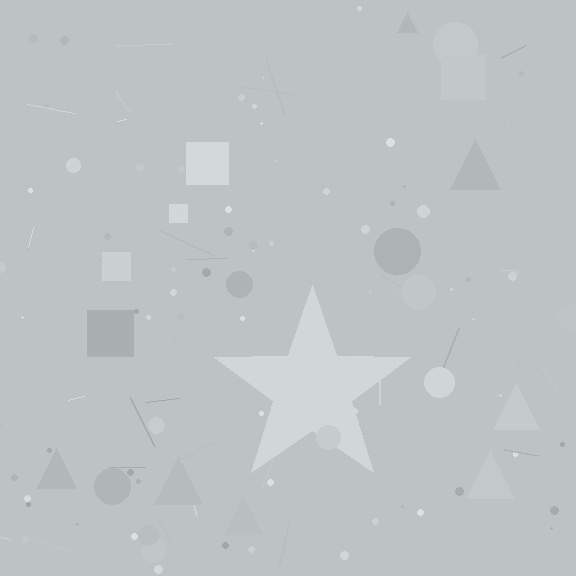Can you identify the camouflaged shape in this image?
The camouflaged shape is a star.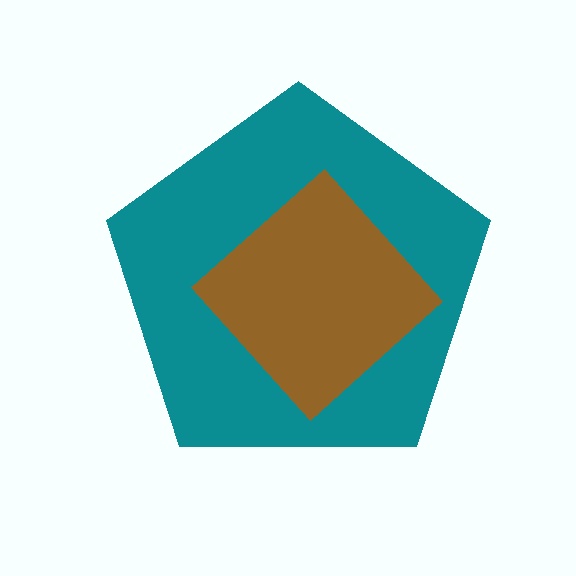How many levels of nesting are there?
2.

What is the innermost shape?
The brown diamond.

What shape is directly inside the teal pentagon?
The brown diamond.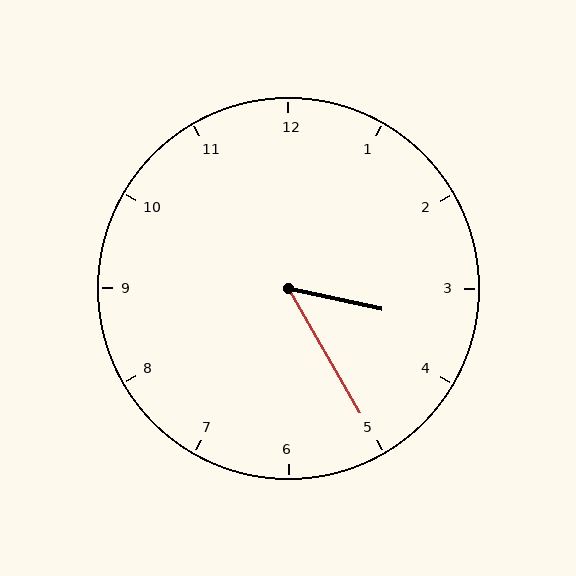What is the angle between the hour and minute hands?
Approximately 48 degrees.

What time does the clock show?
3:25.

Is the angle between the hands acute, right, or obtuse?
It is acute.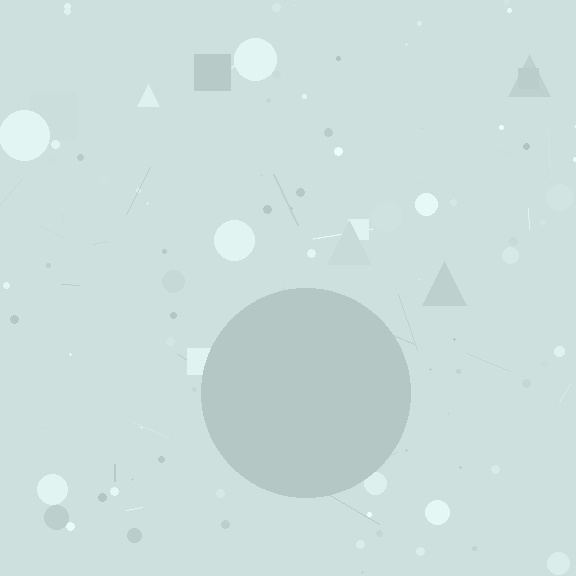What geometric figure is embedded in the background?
A circle is embedded in the background.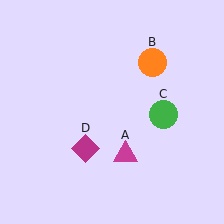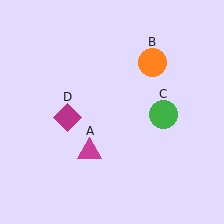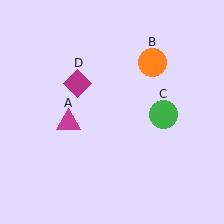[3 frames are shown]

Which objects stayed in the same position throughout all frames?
Orange circle (object B) and green circle (object C) remained stationary.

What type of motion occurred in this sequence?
The magenta triangle (object A), magenta diamond (object D) rotated clockwise around the center of the scene.